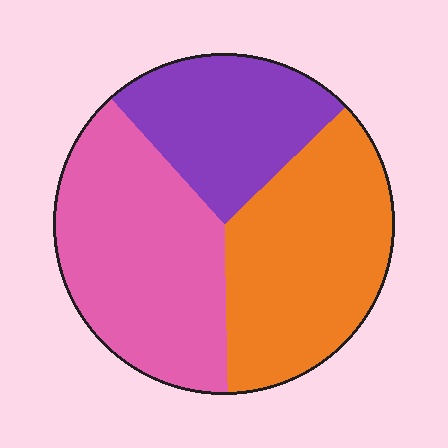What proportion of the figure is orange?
Orange takes up about three eighths (3/8) of the figure.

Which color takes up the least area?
Purple, at roughly 25%.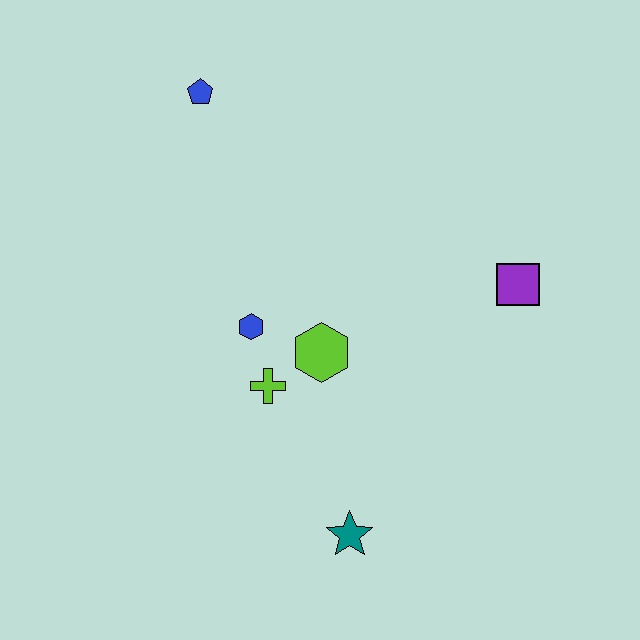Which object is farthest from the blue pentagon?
The teal star is farthest from the blue pentagon.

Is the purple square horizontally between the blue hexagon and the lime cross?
No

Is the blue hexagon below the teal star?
No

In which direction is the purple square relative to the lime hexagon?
The purple square is to the right of the lime hexagon.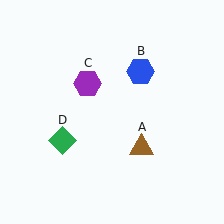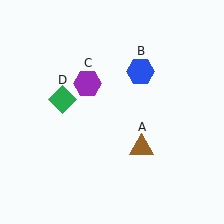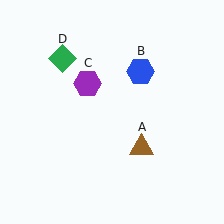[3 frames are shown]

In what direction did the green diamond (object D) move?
The green diamond (object D) moved up.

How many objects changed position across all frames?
1 object changed position: green diamond (object D).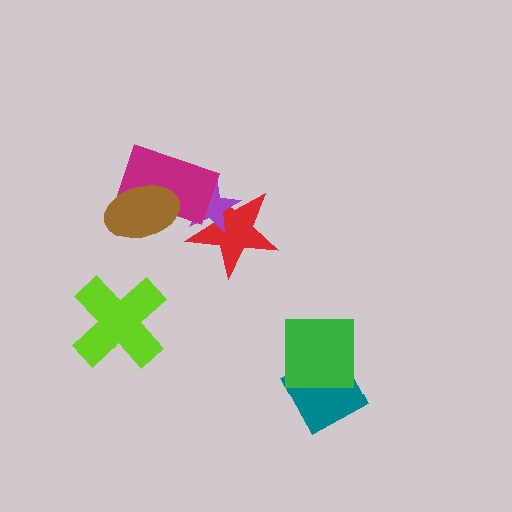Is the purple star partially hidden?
Yes, it is partially covered by another shape.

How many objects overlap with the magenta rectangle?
3 objects overlap with the magenta rectangle.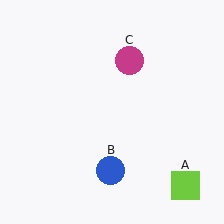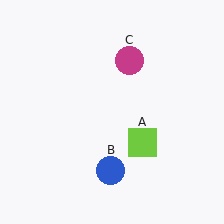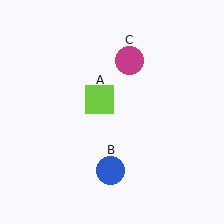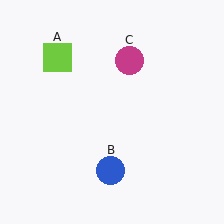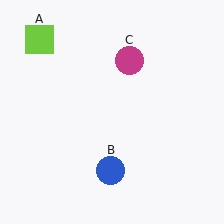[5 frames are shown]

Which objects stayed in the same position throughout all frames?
Blue circle (object B) and magenta circle (object C) remained stationary.